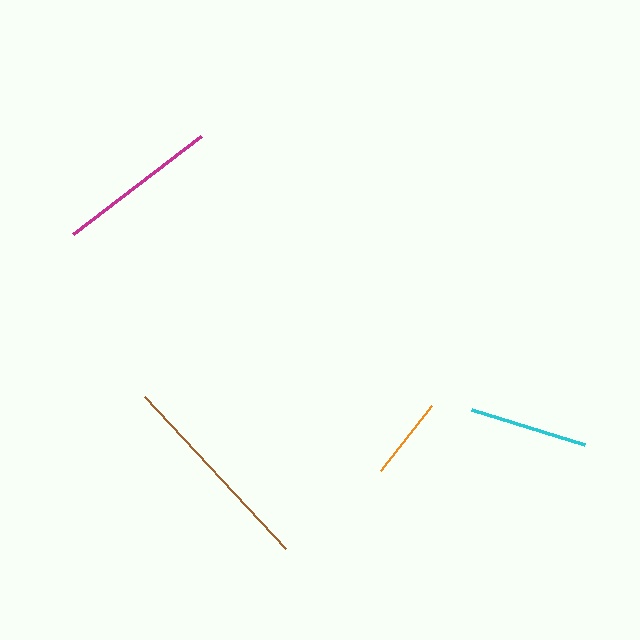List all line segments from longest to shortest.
From longest to shortest: brown, magenta, cyan, orange.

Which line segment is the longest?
The brown line is the longest at approximately 207 pixels.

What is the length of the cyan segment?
The cyan segment is approximately 118 pixels long.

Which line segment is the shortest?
The orange line is the shortest at approximately 82 pixels.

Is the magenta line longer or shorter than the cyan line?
The magenta line is longer than the cyan line.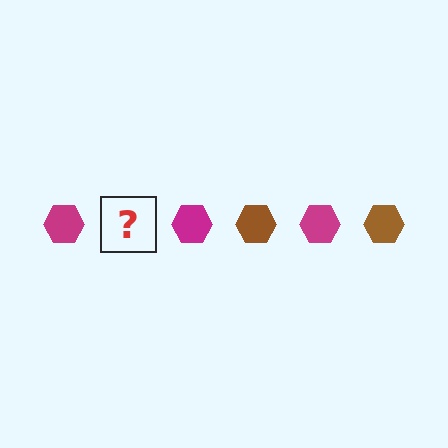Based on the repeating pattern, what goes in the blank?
The blank should be a brown hexagon.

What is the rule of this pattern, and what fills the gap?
The rule is that the pattern cycles through magenta, brown hexagons. The gap should be filled with a brown hexagon.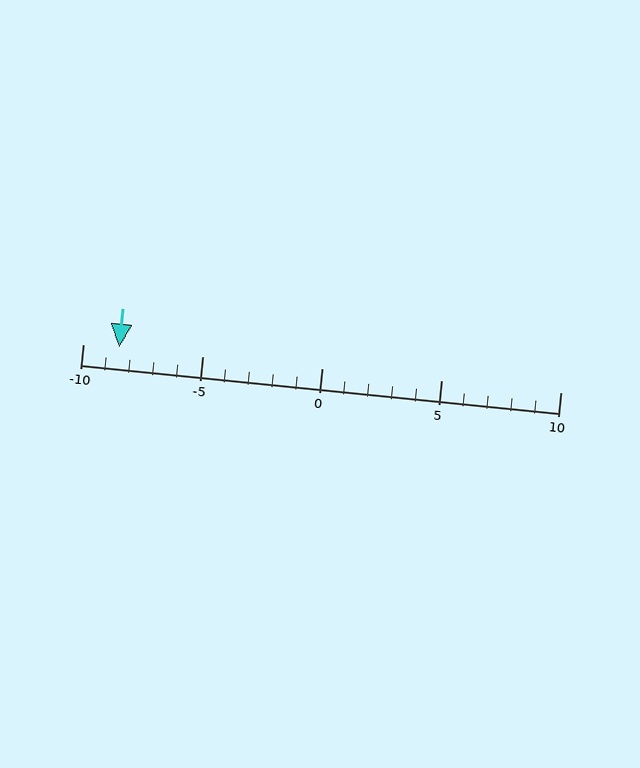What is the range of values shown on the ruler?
The ruler shows values from -10 to 10.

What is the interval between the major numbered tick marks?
The major tick marks are spaced 5 units apart.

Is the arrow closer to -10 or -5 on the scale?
The arrow is closer to -10.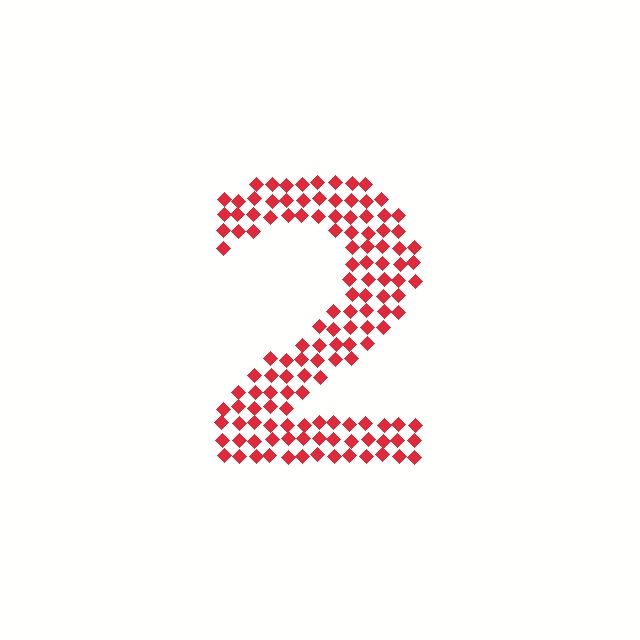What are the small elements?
The small elements are diamonds.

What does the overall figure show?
The overall figure shows the digit 2.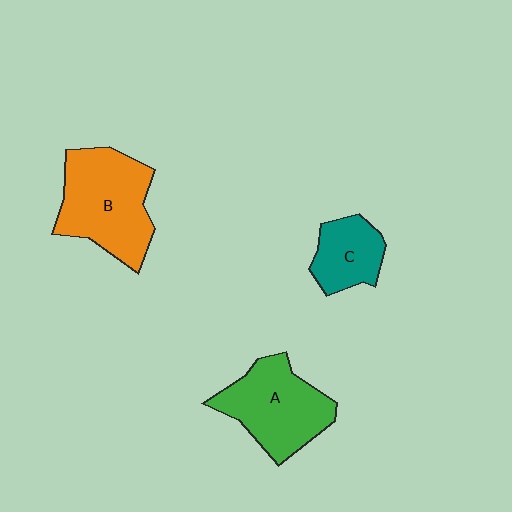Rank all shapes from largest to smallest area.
From largest to smallest: B (orange), A (green), C (teal).